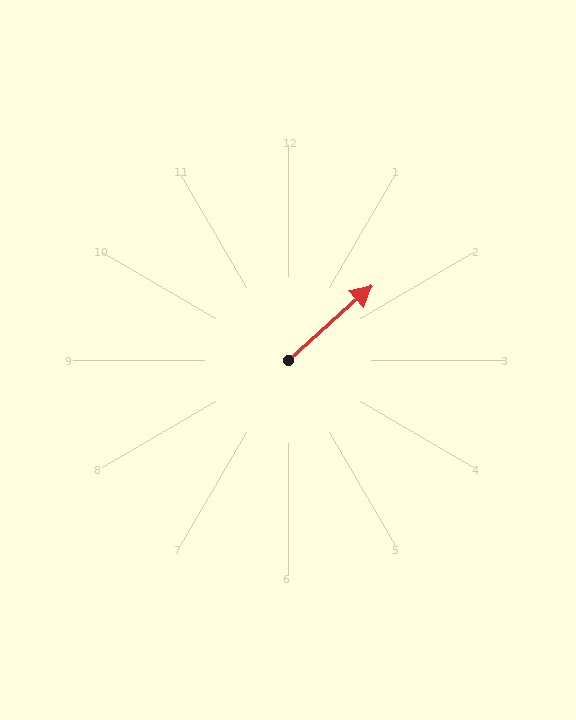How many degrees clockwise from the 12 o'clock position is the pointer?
Approximately 48 degrees.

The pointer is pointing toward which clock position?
Roughly 2 o'clock.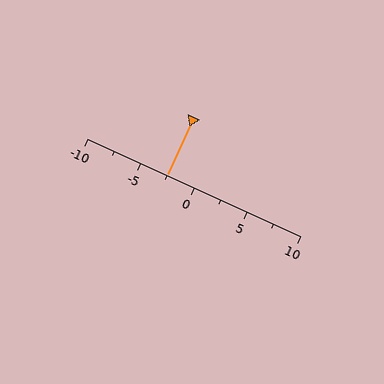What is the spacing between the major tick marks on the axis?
The major ticks are spaced 5 apart.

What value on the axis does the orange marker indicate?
The marker indicates approximately -2.5.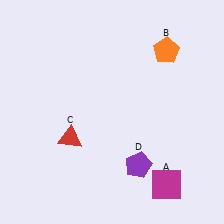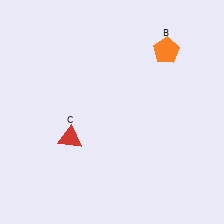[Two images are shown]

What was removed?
The magenta square (A), the purple pentagon (D) were removed in Image 2.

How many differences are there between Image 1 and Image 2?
There are 2 differences between the two images.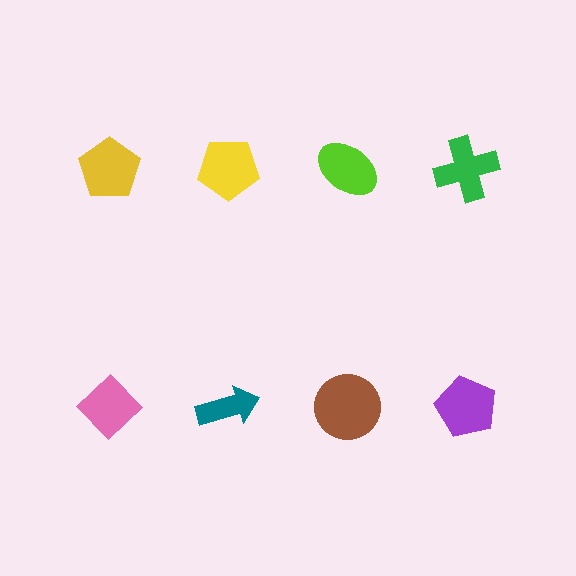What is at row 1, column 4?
A green cross.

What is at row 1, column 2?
A yellow pentagon.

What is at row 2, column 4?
A purple pentagon.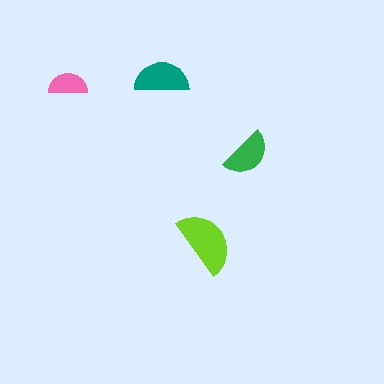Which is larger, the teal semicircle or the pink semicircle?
The teal one.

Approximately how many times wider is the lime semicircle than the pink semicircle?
About 1.5 times wider.